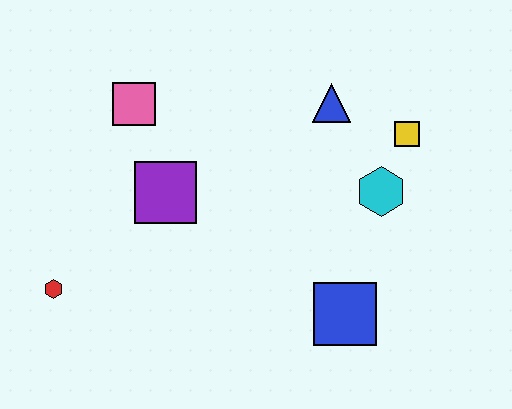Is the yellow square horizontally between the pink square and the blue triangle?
No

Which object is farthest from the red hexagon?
The yellow square is farthest from the red hexagon.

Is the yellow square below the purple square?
No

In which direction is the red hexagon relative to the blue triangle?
The red hexagon is to the left of the blue triangle.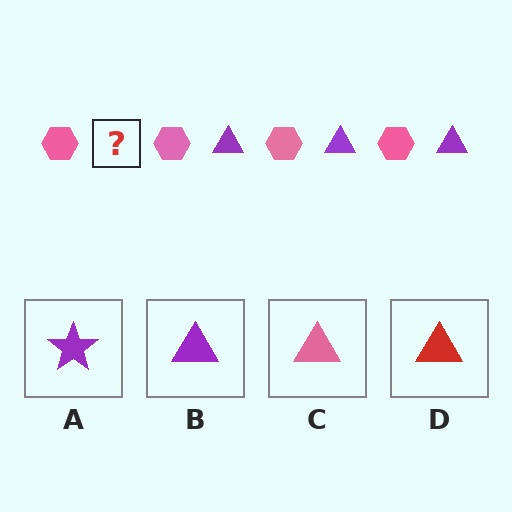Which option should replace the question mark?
Option B.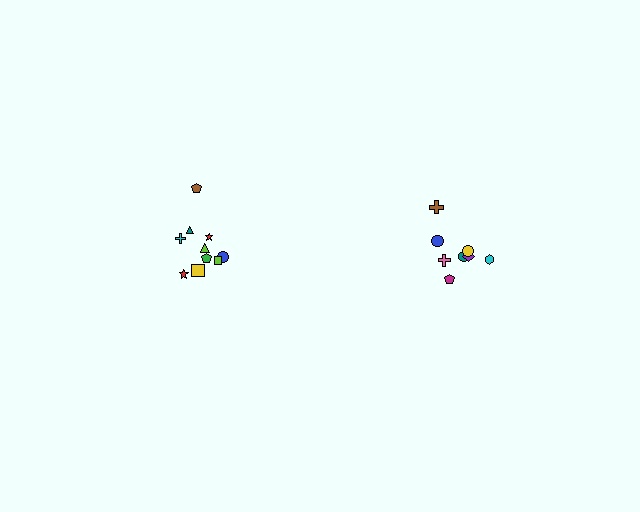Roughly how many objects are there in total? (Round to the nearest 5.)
Roughly 20 objects in total.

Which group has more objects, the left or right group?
The left group.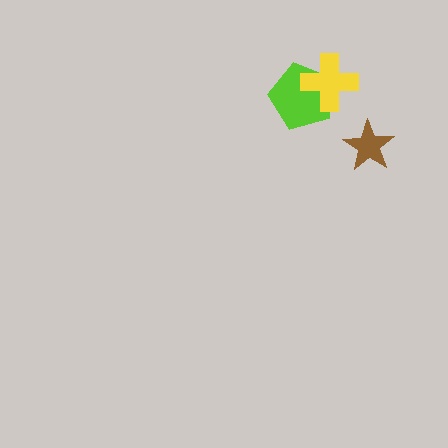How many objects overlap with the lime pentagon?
1 object overlaps with the lime pentagon.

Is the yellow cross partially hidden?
No, no other shape covers it.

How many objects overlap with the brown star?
0 objects overlap with the brown star.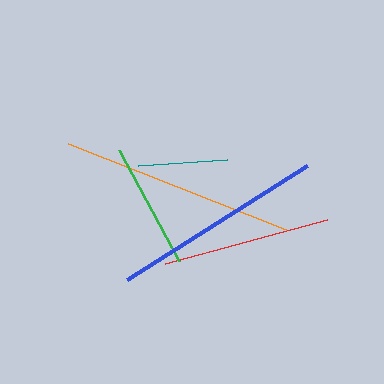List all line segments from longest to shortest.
From longest to shortest: orange, blue, red, green, teal.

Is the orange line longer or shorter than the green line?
The orange line is longer than the green line.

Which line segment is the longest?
The orange line is the longest at approximately 234 pixels.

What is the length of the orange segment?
The orange segment is approximately 234 pixels long.